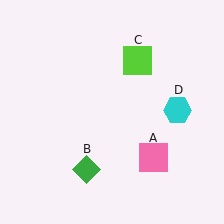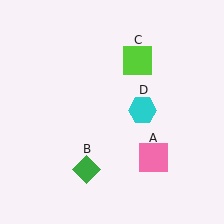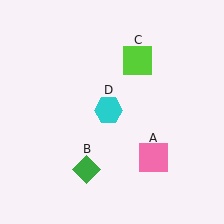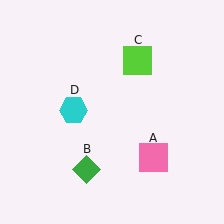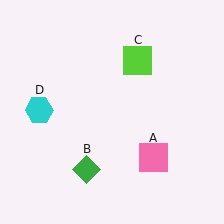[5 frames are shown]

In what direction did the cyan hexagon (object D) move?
The cyan hexagon (object D) moved left.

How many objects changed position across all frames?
1 object changed position: cyan hexagon (object D).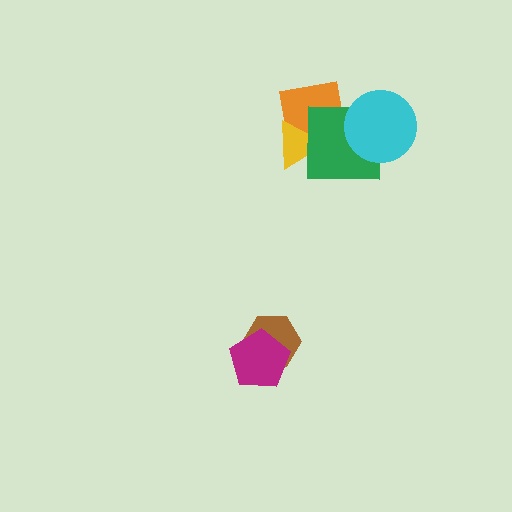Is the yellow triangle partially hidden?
Yes, it is partially covered by another shape.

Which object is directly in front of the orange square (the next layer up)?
The yellow triangle is directly in front of the orange square.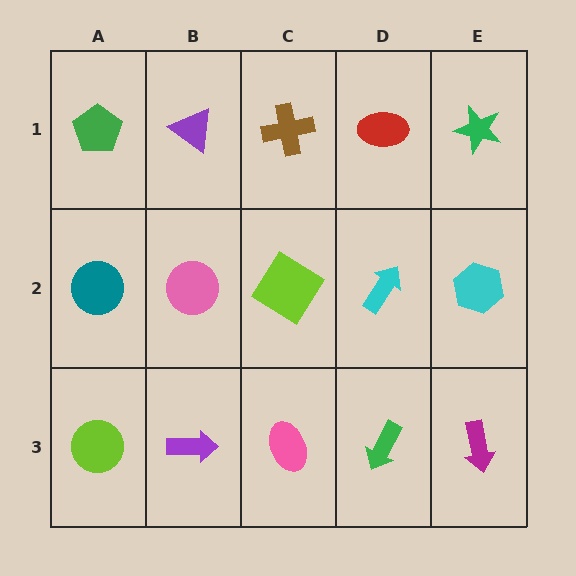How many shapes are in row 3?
5 shapes.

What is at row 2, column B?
A pink circle.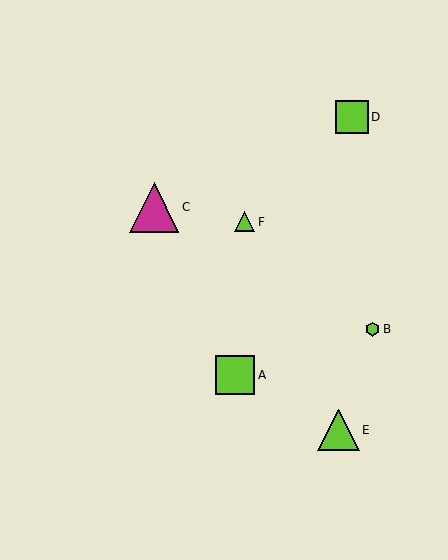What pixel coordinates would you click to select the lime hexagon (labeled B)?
Click at (373, 329) to select the lime hexagon B.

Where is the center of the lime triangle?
The center of the lime triangle is at (339, 430).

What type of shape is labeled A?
Shape A is a lime square.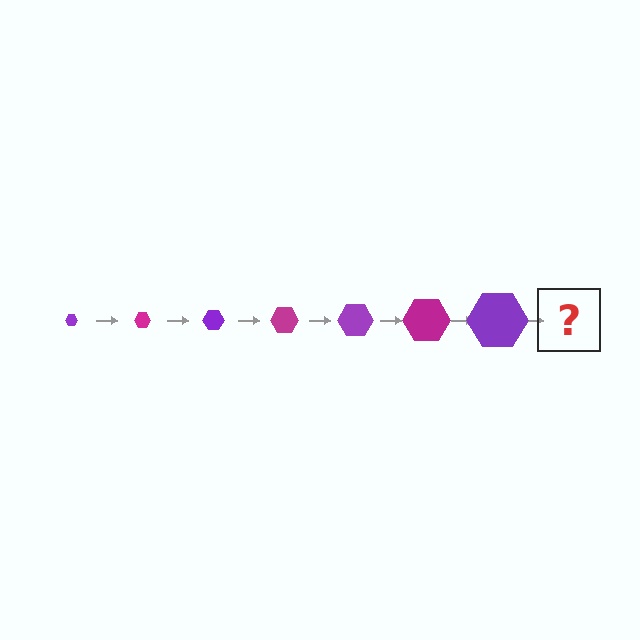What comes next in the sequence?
The next element should be a magenta hexagon, larger than the previous one.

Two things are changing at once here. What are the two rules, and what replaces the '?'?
The two rules are that the hexagon grows larger each step and the color cycles through purple and magenta. The '?' should be a magenta hexagon, larger than the previous one.